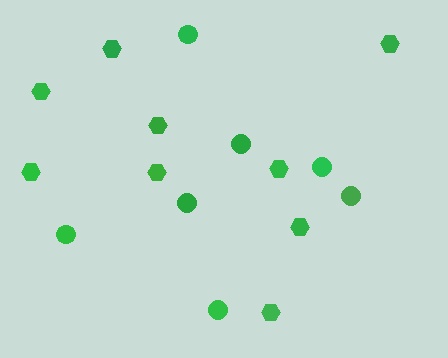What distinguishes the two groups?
There are 2 groups: one group of hexagons (9) and one group of circles (7).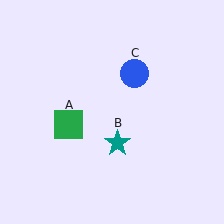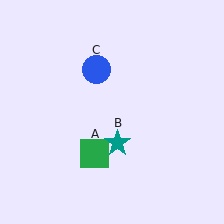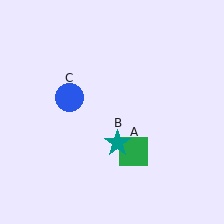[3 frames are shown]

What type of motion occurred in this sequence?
The green square (object A), blue circle (object C) rotated counterclockwise around the center of the scene.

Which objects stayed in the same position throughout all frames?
Teal star (object B) remained stationary.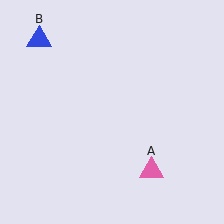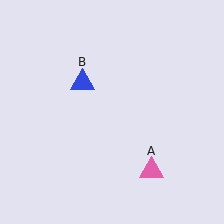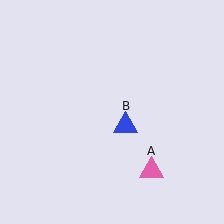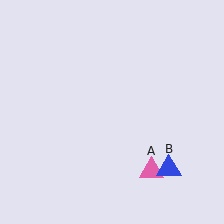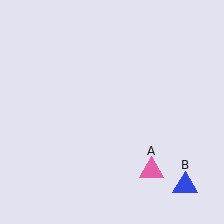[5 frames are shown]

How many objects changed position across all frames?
1 object changed position: blue triangle (object B).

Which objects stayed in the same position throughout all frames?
Pink triangle (object A) remained stationary.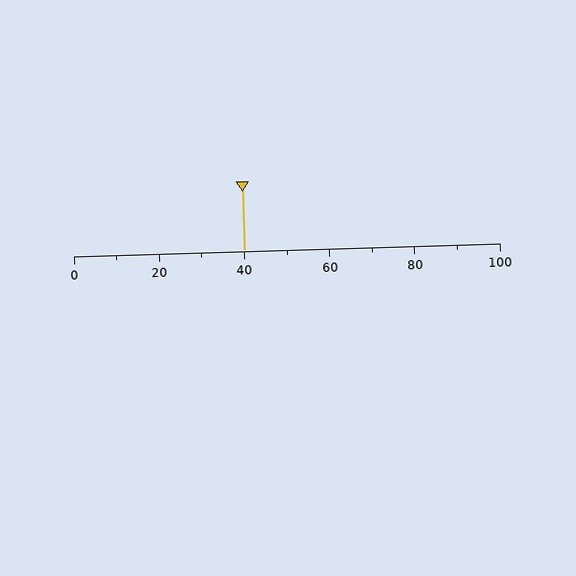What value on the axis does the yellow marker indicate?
The marker indicates approximately 40.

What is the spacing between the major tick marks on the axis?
The major ticks are spaced 20 apart.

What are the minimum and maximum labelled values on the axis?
The axis runs from 0 to 100.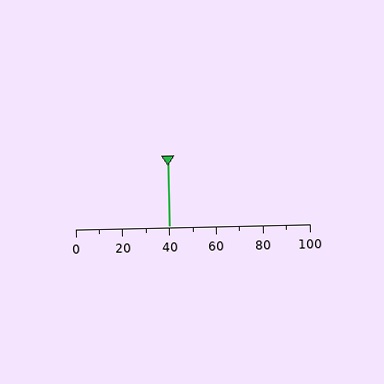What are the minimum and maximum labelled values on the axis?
The axis runs from 0 to 100.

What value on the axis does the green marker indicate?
The marker indicates approximately 40.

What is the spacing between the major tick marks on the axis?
The major ticks are spaced 20 apart.